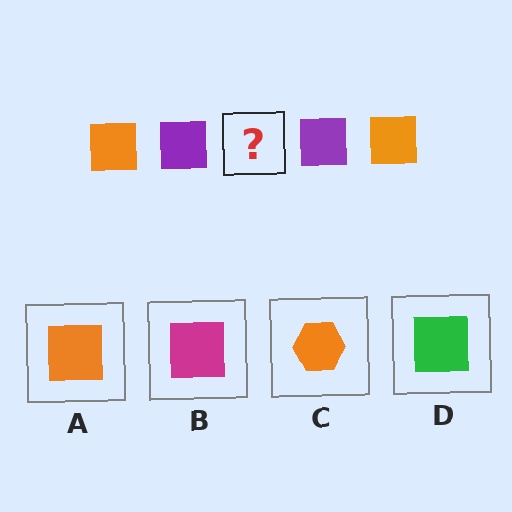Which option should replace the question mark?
Option A.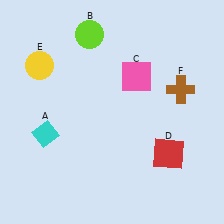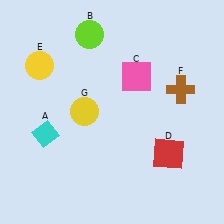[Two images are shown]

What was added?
A yellow circle (G) was added in Image 2.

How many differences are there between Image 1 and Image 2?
There is 1 difference between the two images.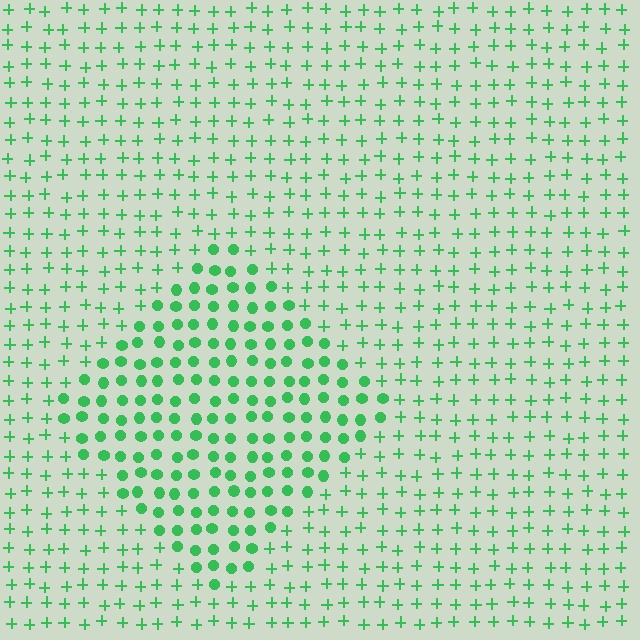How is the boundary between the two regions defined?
The boundary is defined by a change in element shape: circles inside vs. plus signs outside. All elements share the same color and spacing.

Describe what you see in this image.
The image is filled with small green elements arranged in a uniform grid. A diamond-shaped region contains circles, while the surrounding area contains plus signs. The boundary is defined purely by the change in element shape.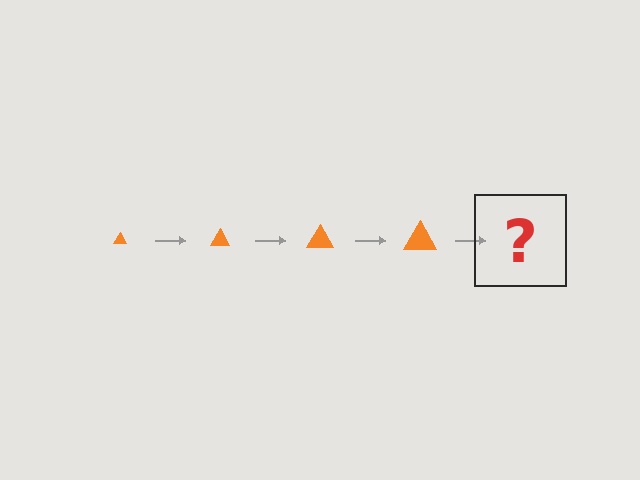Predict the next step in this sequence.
The next step is an orange triangle, larger than the previous one.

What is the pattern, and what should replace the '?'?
The pattern is that the triangle gets progressively larger each step. The '?' should be an orange triangle, larger than the previous one.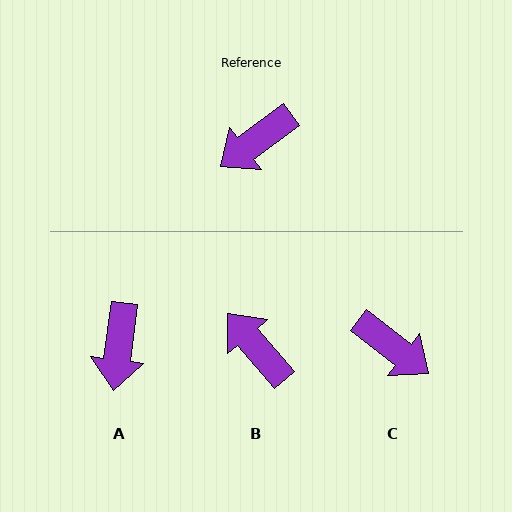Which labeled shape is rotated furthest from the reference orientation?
C, about 106 degrees away.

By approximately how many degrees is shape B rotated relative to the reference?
Approximately 86 degrees clockwise.